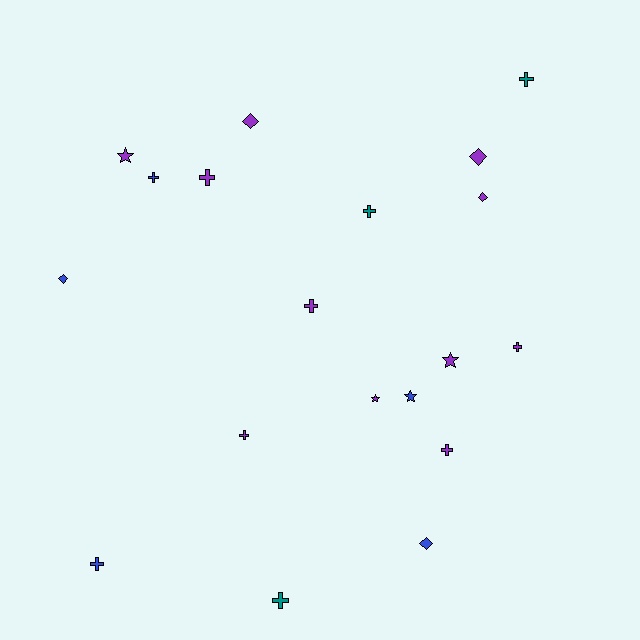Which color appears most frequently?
Purple, with 11 objects.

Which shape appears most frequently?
Cross, with 10 objects.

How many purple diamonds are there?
There are 3 purple diamonds.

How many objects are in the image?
There are 19 objects.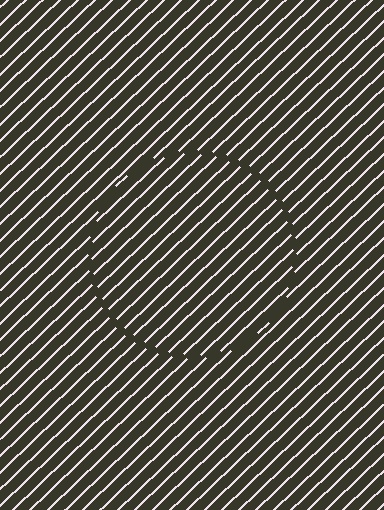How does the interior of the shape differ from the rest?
The interior of the shape contains the same grating, shifted by half a period — the contour is defined by the phase discontinuity where line-ends from the inner and outer gratings abut.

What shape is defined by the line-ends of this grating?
An illusory circle. The interior of the shape contains the same grating, shifted by half a period — the contour is defined by the phase discontinuity where line-ends from the inner and outer gratings abut.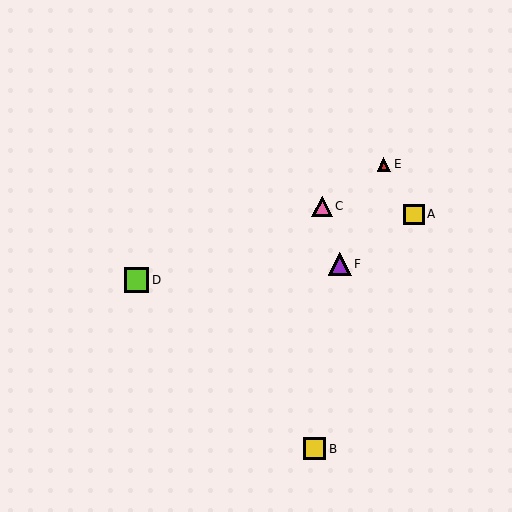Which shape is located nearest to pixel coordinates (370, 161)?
The red triangle (labeled E) at (384, 164) is nearest to that location.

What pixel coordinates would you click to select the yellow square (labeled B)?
Click at (315, 449) to select the yellow square B.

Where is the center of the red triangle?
The center of the red triangle is at (384, 164).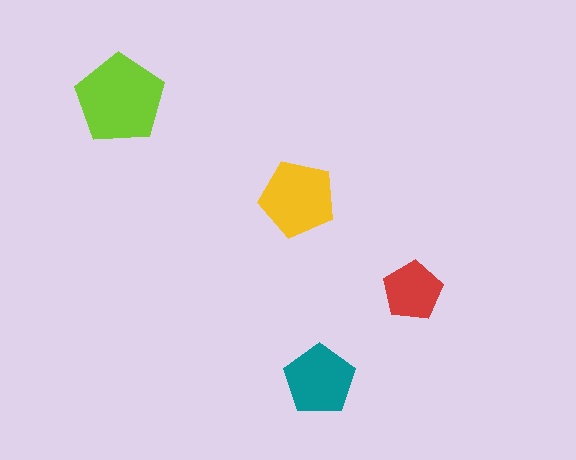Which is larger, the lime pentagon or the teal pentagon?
The lime one.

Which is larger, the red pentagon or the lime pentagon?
The lime one.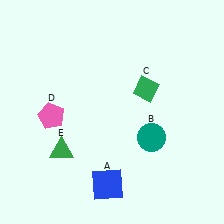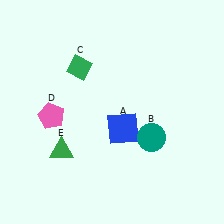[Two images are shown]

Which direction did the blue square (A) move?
The blue square (A) moved up.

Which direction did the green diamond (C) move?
The green diamond (C) moved left.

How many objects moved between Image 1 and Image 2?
2 objects moved between the two images.